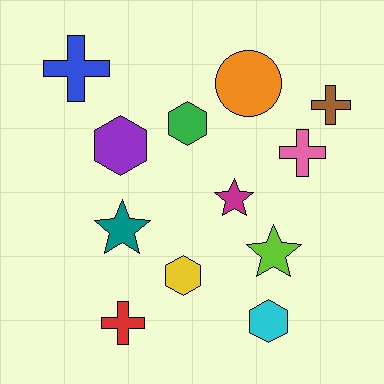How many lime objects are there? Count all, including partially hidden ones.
There is 1 lime object.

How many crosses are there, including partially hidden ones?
There are 4 crosses.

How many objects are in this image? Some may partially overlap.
There are 12 objects.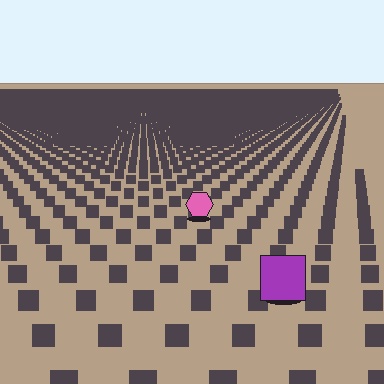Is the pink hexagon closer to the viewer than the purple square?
No. The purple square is closer — you can tell from the texture gradient: the ground texture is coarser near it.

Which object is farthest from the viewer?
The pink hexagon is farthest from the viewer. It appears smaller and the ground texture around it is denser.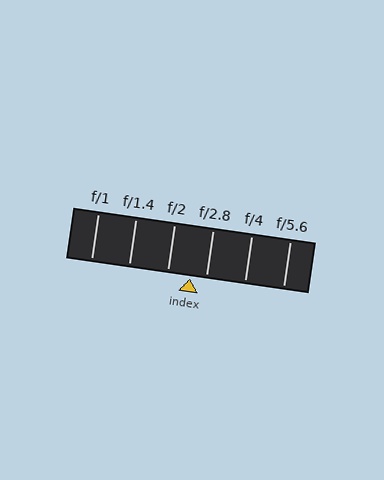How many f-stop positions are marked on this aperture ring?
There are 6 f-stop positions marked.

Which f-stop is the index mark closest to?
The index mark is closest to f/2.8.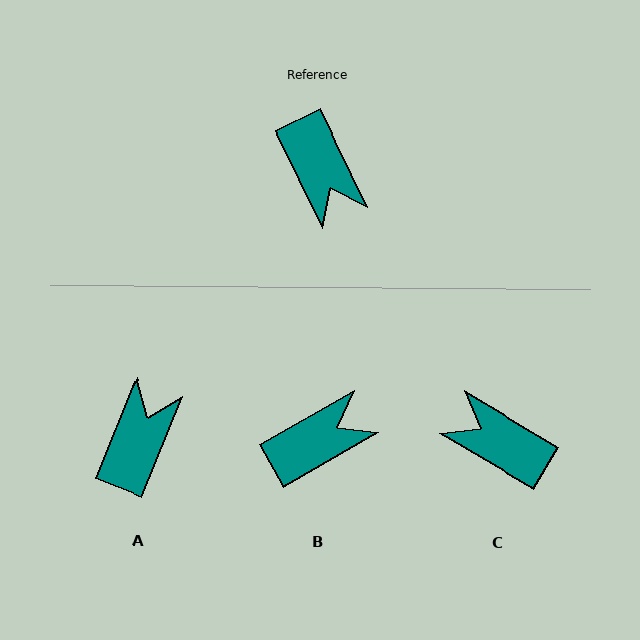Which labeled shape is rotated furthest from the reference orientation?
C, about 146 degrees away.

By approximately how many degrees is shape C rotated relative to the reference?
Approximately 146 degrees clockwise.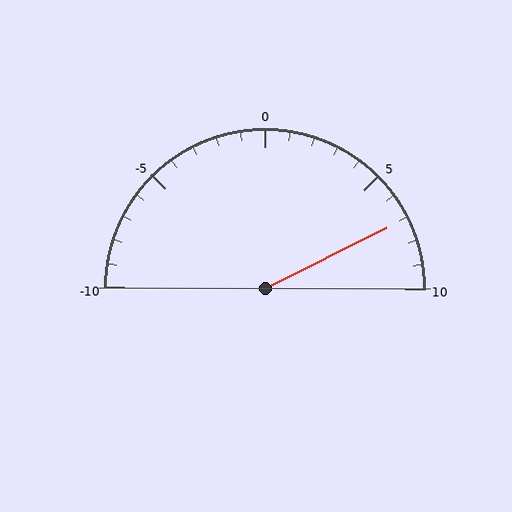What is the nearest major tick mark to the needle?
The nearest major tick mark is 5.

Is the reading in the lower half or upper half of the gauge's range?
The reading is in the upper half of the range (-10 to 10).